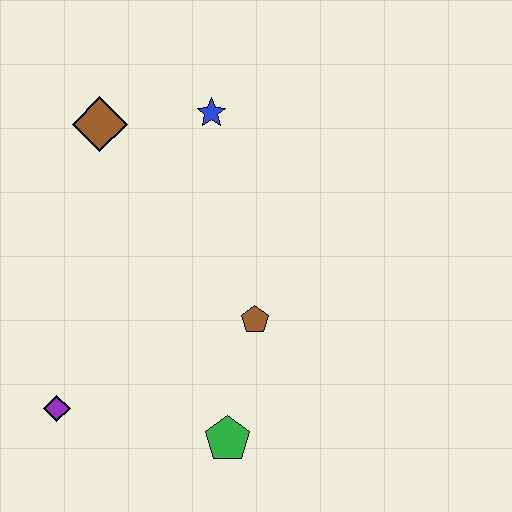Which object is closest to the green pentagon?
The brown pentagon is closest to the green pentagon.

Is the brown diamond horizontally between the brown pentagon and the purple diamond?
Yes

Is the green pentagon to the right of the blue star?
Yes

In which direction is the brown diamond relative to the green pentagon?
The brown diamond is above the green pentagon.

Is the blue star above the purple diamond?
Yes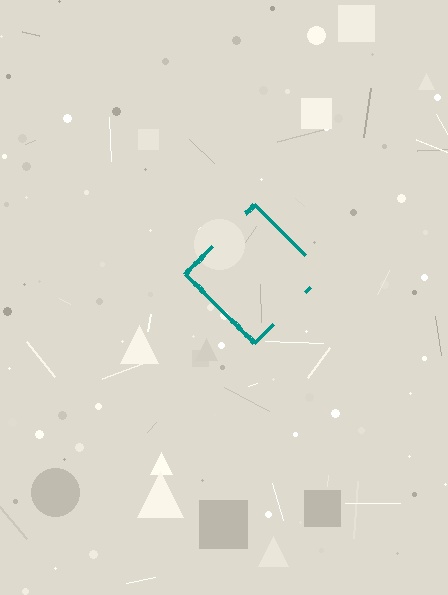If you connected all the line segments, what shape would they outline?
They would outline a diamond.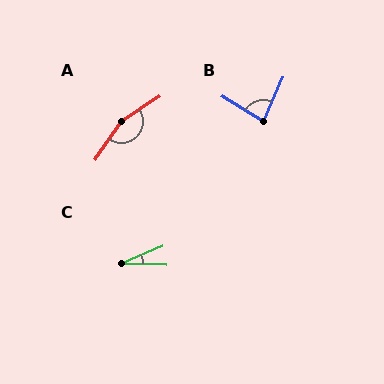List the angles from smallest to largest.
C (25°), B (82°), A (159°).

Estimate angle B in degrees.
Approximately 82 degrees.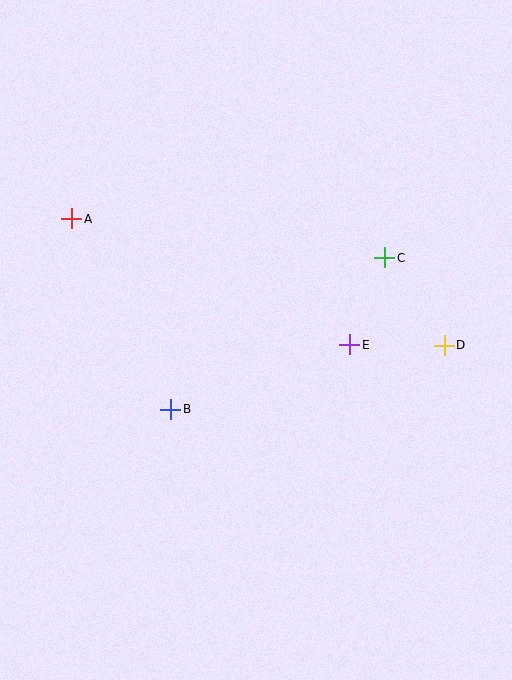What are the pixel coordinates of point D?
Point D is at (444, 345).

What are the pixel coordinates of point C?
Point C is at (385, 258).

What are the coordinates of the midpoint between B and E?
The midpoint between B and E is at (260, 377).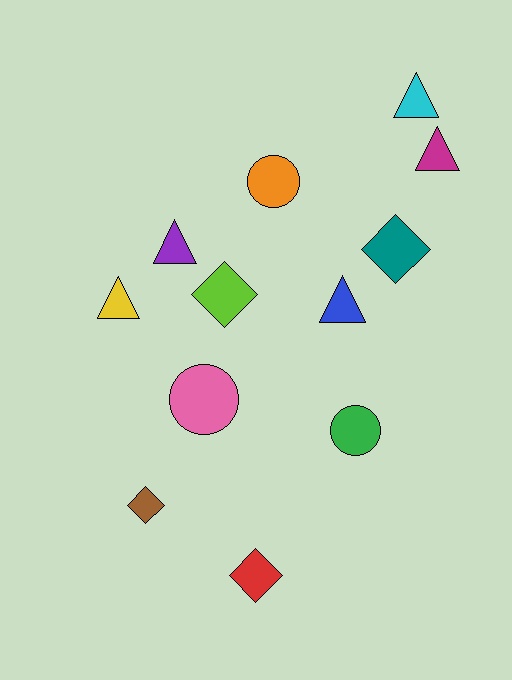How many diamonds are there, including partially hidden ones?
There are 4 diamonds.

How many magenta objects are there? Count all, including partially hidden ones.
There is 1 magenta object.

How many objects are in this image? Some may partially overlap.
There are 12 objects.